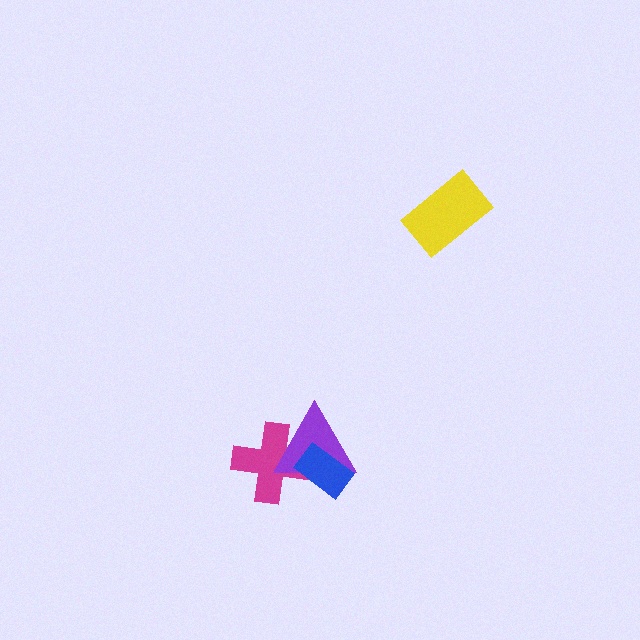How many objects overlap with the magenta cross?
2 objects overlap with the magenta cross.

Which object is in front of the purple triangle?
The blue rectangle is in front of the purple triangle.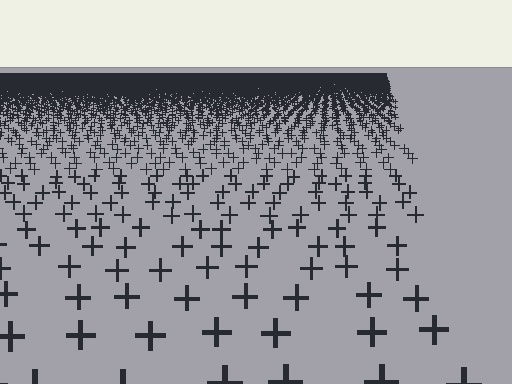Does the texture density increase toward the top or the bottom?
Density increases toward the top.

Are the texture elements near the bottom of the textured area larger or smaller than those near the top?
Larger. Near the bottom, elements are closer to the viewer and appear at a bigger on-screen size.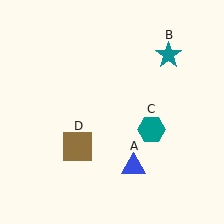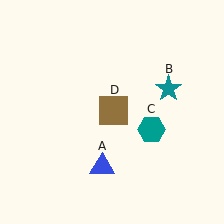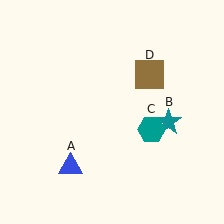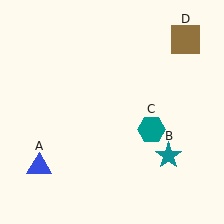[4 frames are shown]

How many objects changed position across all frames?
3 objects changed position: blue triangle (object A), teal star (object B), brown square (object D).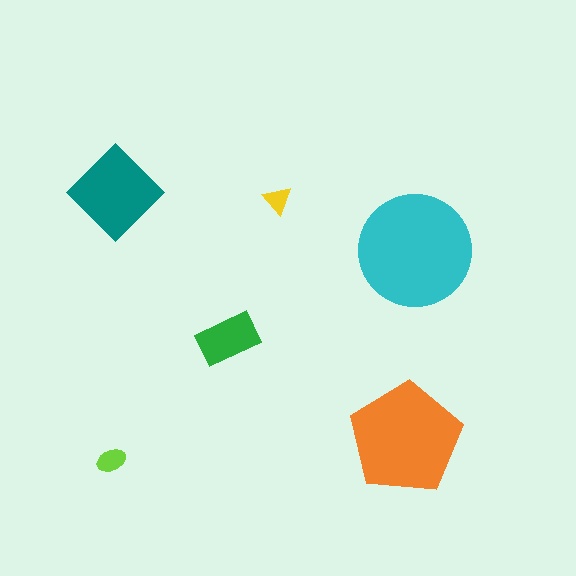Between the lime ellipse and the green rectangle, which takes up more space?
The green rectangle.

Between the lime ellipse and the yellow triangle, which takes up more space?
The lime ellipse.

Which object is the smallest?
The yellow triangle.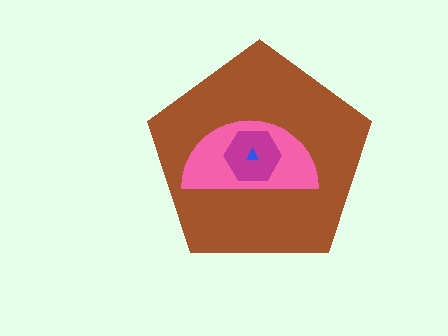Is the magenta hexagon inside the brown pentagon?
Yes.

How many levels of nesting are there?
4.